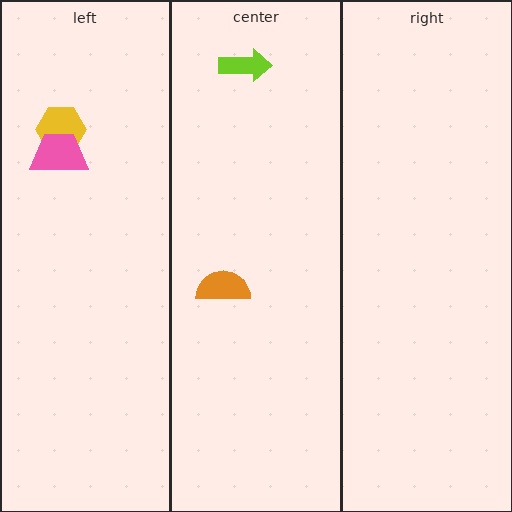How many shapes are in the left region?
2.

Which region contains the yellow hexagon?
The left region.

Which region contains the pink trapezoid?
The left region.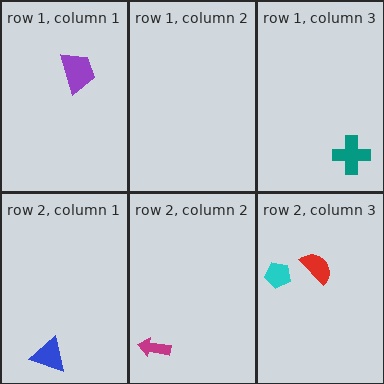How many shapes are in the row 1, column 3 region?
1.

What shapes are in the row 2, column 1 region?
The blue triangle.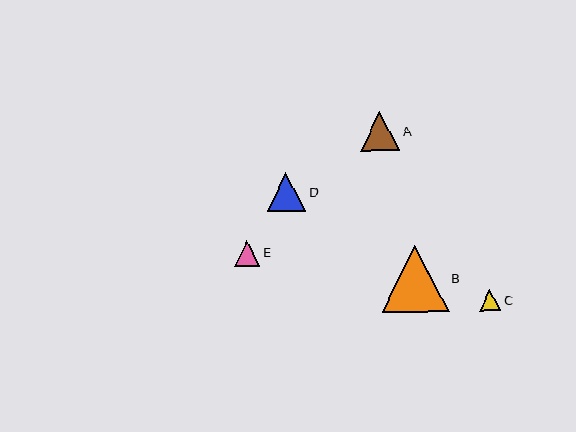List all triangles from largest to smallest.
From largest to smallest: B, A, D, E, C.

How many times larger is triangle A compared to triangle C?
Triangle A is approximately 1.8 times the size of triangle C.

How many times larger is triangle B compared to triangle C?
Triangle B is approximately 3.2 times the size of triangle C.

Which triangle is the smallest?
Triangle C is the smallest with a size of approximately 21 pixels.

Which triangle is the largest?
Triangle B is the largest with a size of approximately 67 pixels.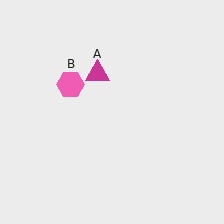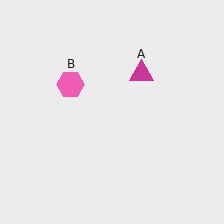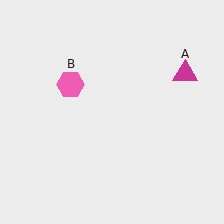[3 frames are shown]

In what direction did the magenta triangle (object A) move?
The magenta triangle (object A) moved right.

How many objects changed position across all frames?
1 object changed position: magenta triangle (object A).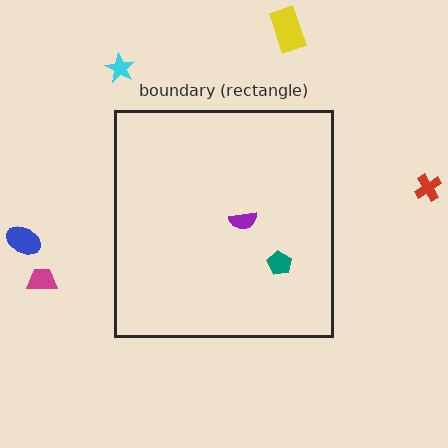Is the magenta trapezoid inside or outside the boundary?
Outside.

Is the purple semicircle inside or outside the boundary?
Inside.